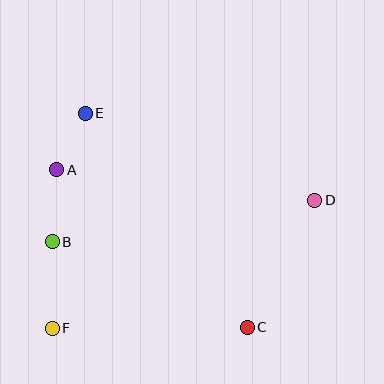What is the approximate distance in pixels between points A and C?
The distance between A and C is approximately 247 pixels.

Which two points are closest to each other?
Points A and E are closest to each other.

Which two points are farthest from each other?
Points D and F are farthest from each other.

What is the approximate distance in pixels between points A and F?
The distance between A and F is approximately 159 pixels.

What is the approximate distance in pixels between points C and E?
The distance between C and E is approximately 268 pixels.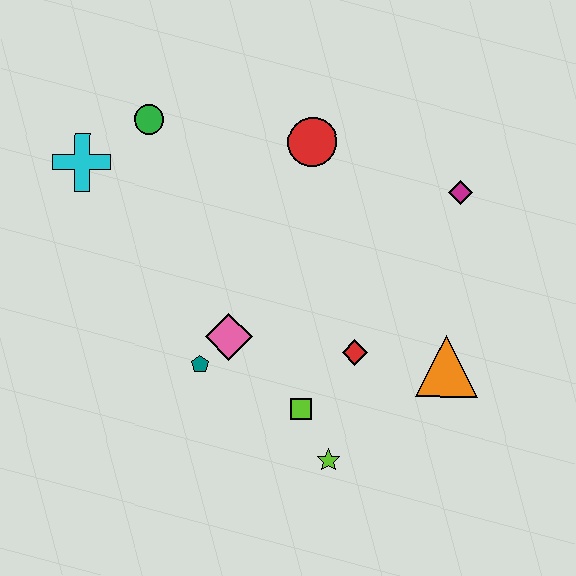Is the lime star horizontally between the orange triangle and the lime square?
Yes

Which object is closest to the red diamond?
The lime square is closest to the red diamond.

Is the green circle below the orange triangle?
No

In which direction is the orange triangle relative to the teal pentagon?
The orange triangle is to the right of the teal pentagon.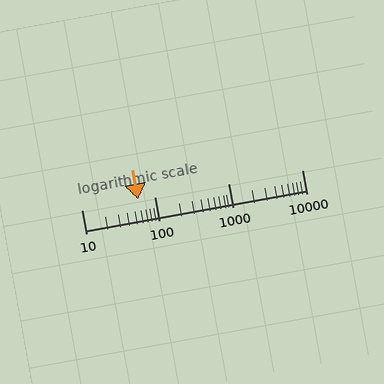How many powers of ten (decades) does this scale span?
The scale spans 3 decades, from 10 to 10000.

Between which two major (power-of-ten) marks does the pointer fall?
The pointer is between 10 and 100.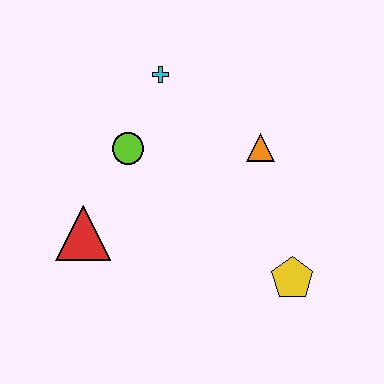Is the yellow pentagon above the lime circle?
No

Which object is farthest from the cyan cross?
The yellow pentagon is farthest from the cyan cross.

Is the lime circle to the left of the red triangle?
No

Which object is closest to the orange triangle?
The cyan cross is closest to the orange triangle.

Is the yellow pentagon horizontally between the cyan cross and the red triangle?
No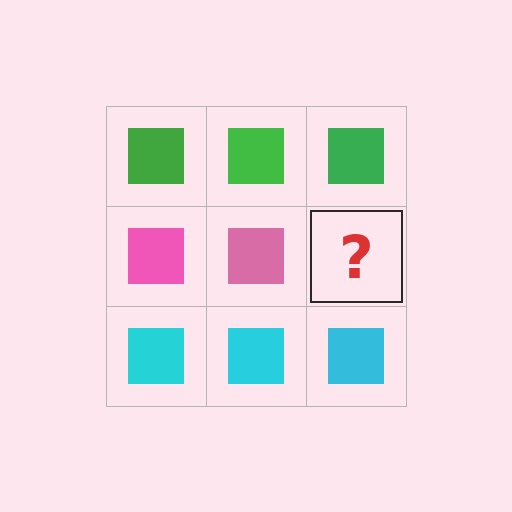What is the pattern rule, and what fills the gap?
The rule is that each row has a consistent color. The gap should be filled with a pink square.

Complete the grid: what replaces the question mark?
The question mark should be replaced with a pink square.